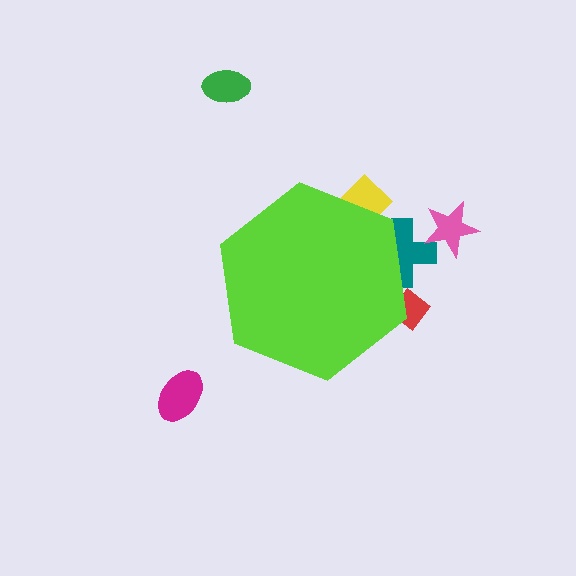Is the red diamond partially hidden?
Yes, the red diamond is partially hidden behind the lime hexagon.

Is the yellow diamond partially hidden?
Yes, the yellow diamond is partially hidden behind the lime hexagon.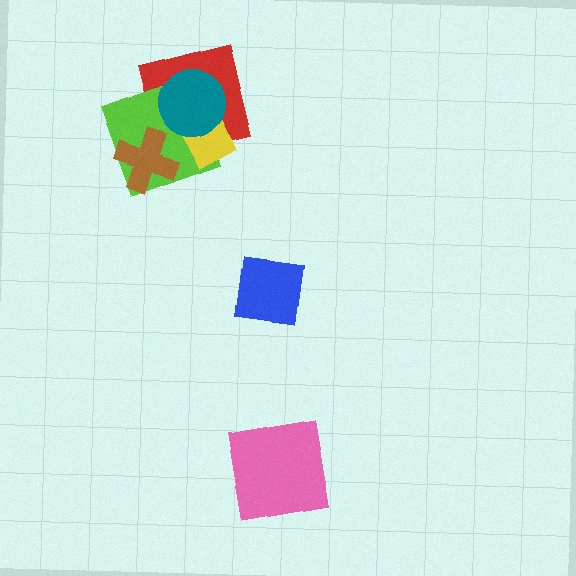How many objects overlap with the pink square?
0 objects overlap with the pink square.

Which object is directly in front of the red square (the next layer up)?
The lime square is directly in front of the red square.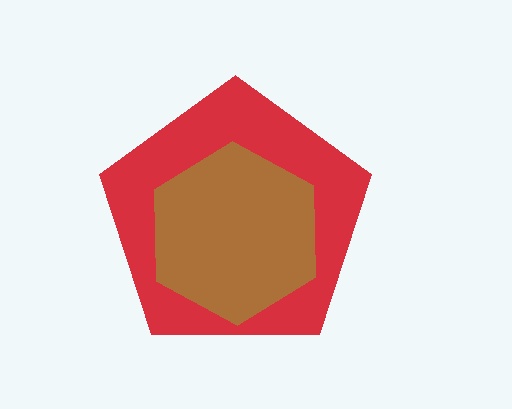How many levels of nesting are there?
2.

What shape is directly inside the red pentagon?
The brown hexagon.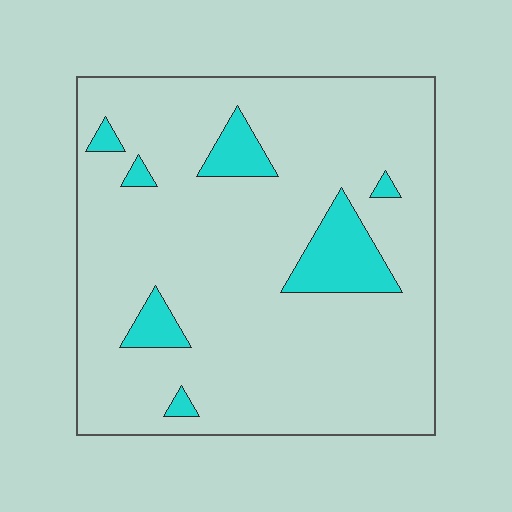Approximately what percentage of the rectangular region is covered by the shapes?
Approximately 10%.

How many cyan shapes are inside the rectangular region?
7.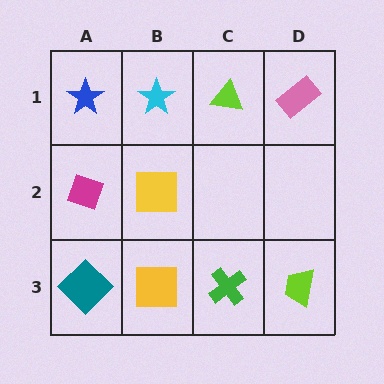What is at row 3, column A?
A teal diamond.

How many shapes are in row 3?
4 shapes.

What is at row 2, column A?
A magenta diamond.